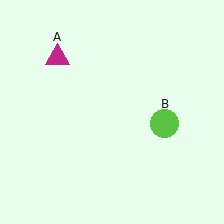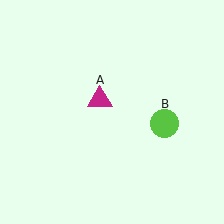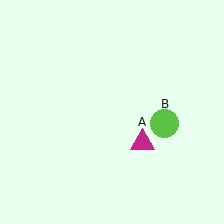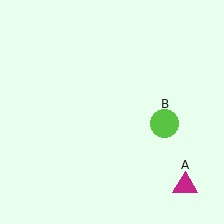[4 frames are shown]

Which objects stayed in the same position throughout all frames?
Lime circle (object B) remained stationary.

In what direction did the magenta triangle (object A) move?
The magenta triangle (object A) moved down and to the right.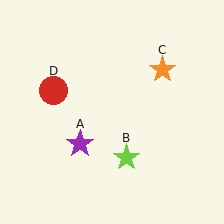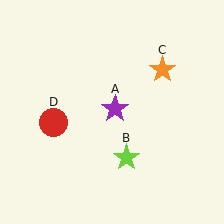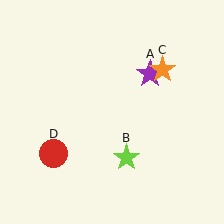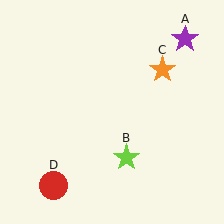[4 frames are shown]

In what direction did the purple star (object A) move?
The purple star (object A) moved up and to the right.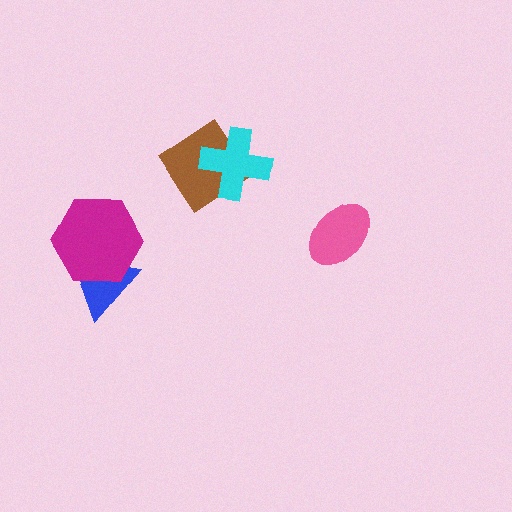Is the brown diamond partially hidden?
Yes, it is partially covered by another shape.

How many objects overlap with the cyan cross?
1 object overlaps with the cyan cross.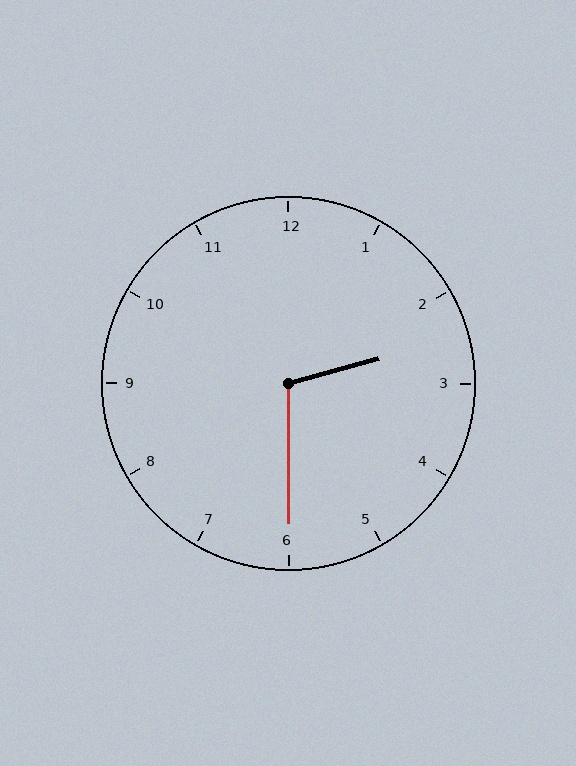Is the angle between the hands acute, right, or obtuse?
It is obtuse.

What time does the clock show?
2:30.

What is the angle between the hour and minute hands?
Approximately 105 degrees.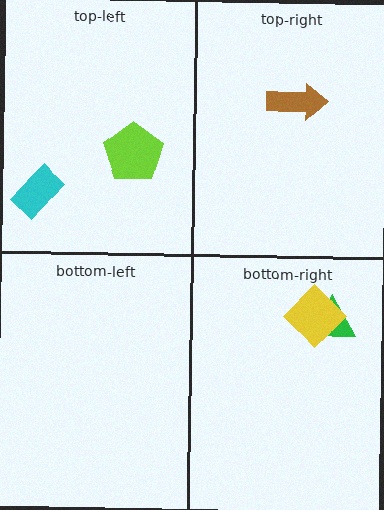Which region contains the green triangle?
The bottom-right region.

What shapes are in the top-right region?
The brown arrow.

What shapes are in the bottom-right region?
The green triangle, the yellow diamond.